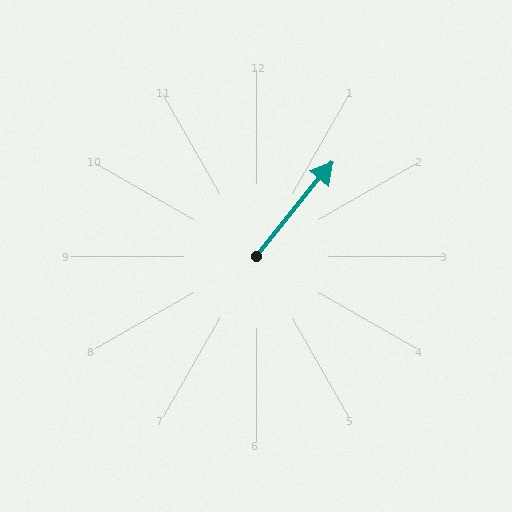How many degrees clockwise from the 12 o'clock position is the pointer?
Approximately 39 degrees.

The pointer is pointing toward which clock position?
Roughly 1 o'clock.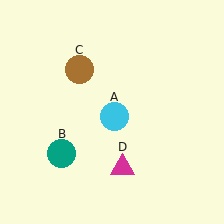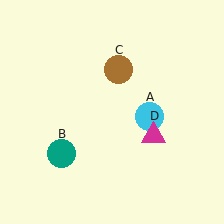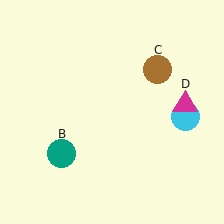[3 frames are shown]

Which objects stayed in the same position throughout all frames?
Teal circle (object B) remained stationary.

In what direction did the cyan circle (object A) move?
The cyan circle (object A) moved right.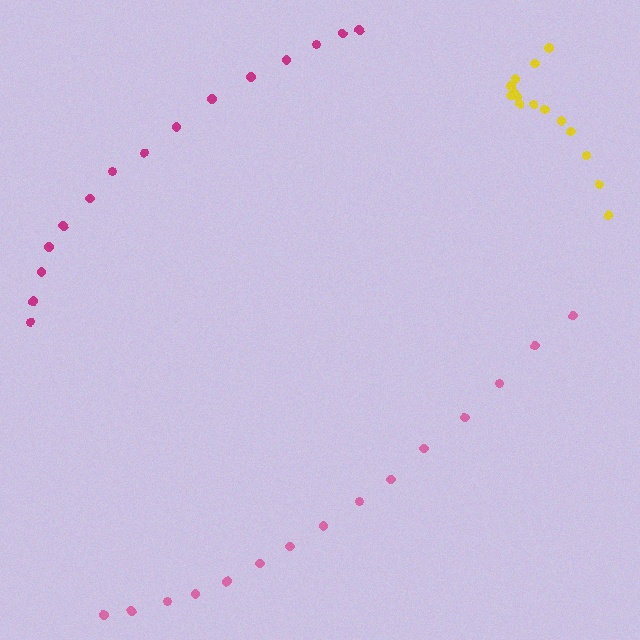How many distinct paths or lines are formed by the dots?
There are 3 distinct paths.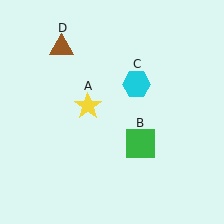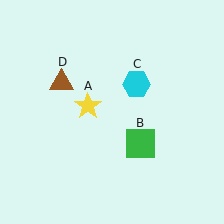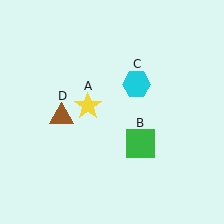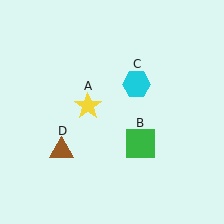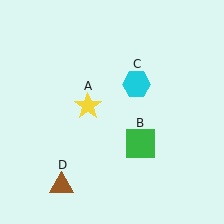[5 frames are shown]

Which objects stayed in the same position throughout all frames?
Yellow star (object A) and green square (object B) and cyan hexagon (object C) remained stationary.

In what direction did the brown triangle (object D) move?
The brown triangle (object D) moved down.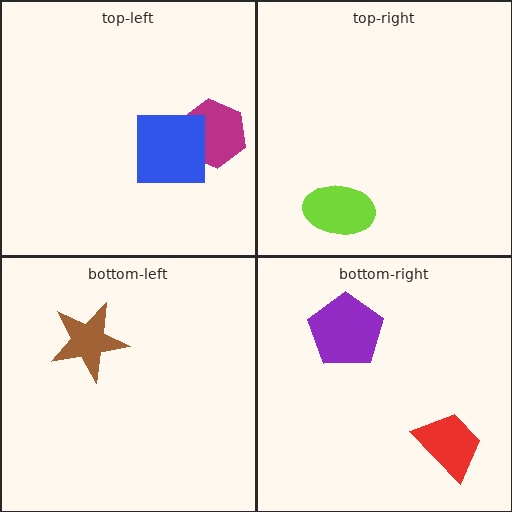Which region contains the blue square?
The top-left region.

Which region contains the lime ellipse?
The top-right region.